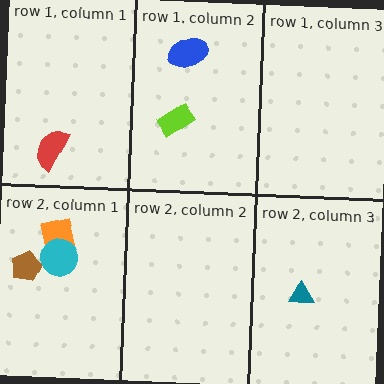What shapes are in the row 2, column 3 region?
The teal triangle.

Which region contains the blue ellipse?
The row 1, column 2 region.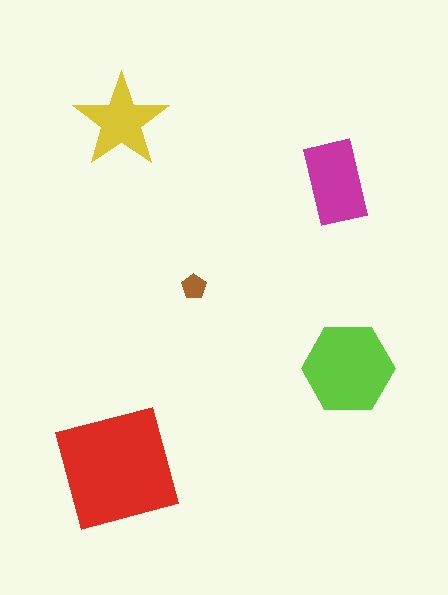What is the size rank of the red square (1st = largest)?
1st.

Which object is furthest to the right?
The lime hexagon is rightmost.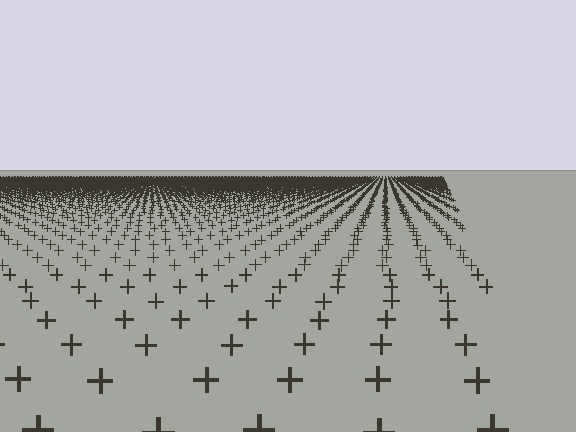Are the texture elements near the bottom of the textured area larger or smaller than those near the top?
Larger. Near the bottom, elements are closer to the viewer and appear at a bigger on-screen size.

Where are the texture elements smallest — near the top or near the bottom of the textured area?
Near the top.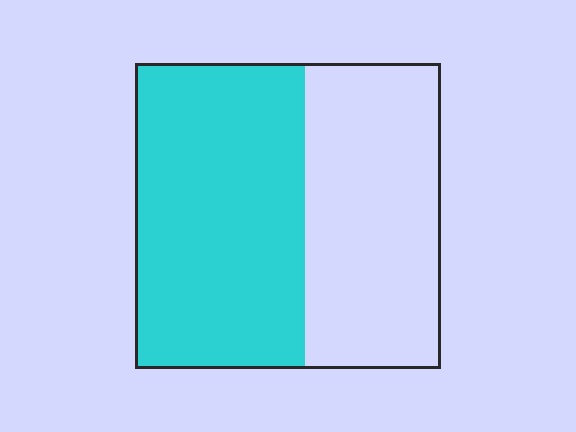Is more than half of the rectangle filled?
Yes.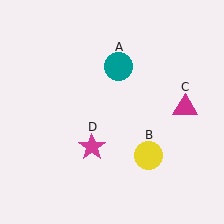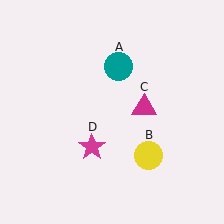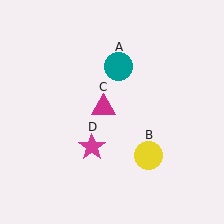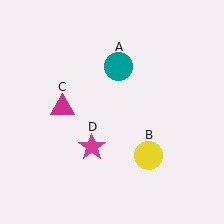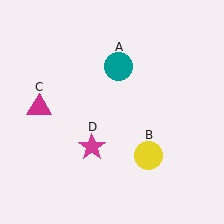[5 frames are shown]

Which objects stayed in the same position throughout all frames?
Teal circle (object A) and yellow circle (object B) and magenta star (object D) remained stationary.